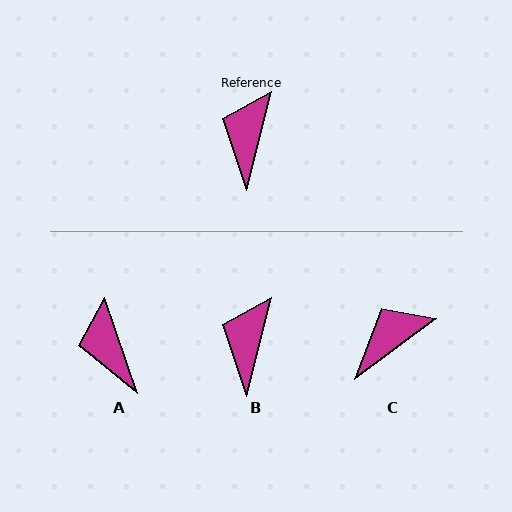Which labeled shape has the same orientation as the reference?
B.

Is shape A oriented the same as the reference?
No, it is off by about 33 degrees.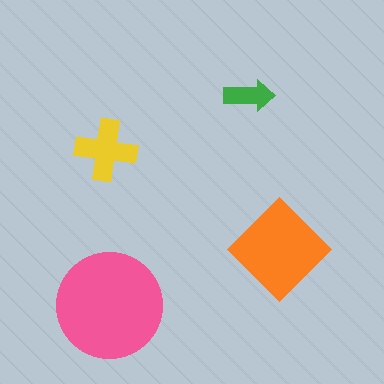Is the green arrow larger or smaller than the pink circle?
Smaller.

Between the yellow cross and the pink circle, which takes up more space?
The pink circle.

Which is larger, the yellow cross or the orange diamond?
The orange diamond.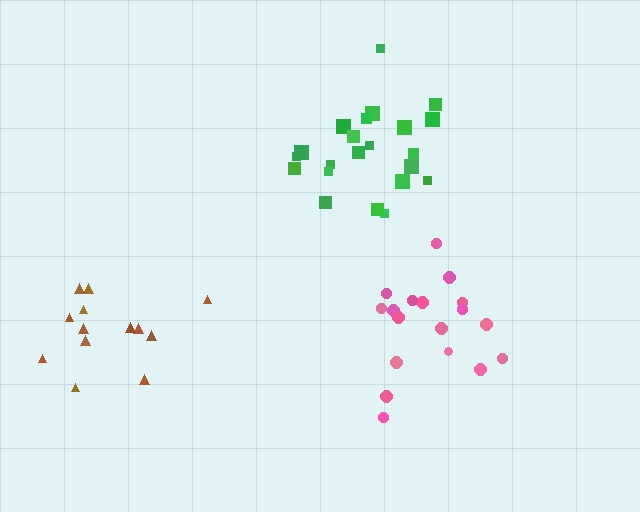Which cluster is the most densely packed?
Green.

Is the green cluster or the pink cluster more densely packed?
Green.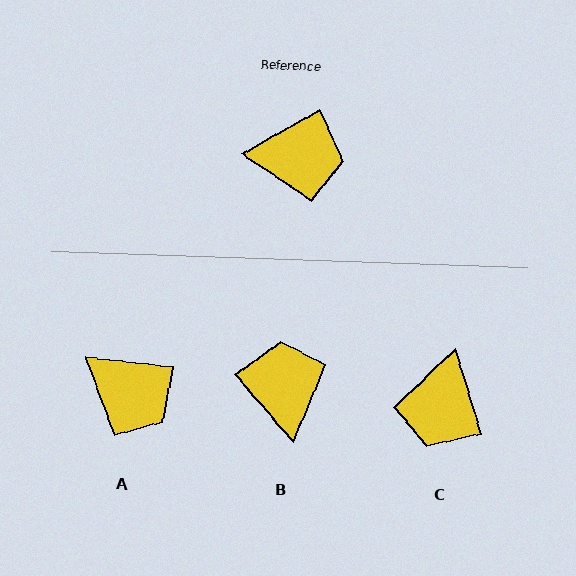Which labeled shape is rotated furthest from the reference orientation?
C, about 102 degrees away.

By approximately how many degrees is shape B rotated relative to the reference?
Approximately 101 degrees counter-clockwise.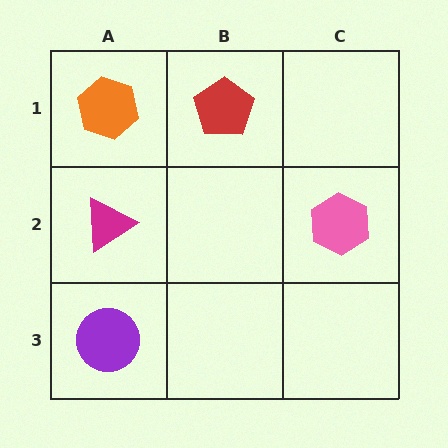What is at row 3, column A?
A purple circle.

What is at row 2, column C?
A pink hexagon.